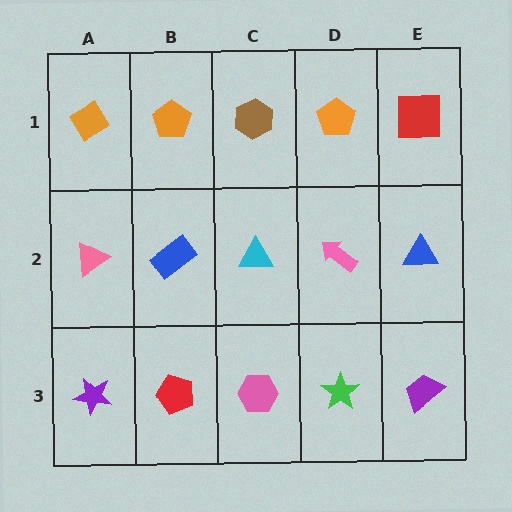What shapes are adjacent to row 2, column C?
A brown hexagon (row 1, column C), a pink hexagon (row 3, column C), a blue rectangle (row 2, column B), a pink arrow (row 2, column D).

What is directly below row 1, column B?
A blue rectangle.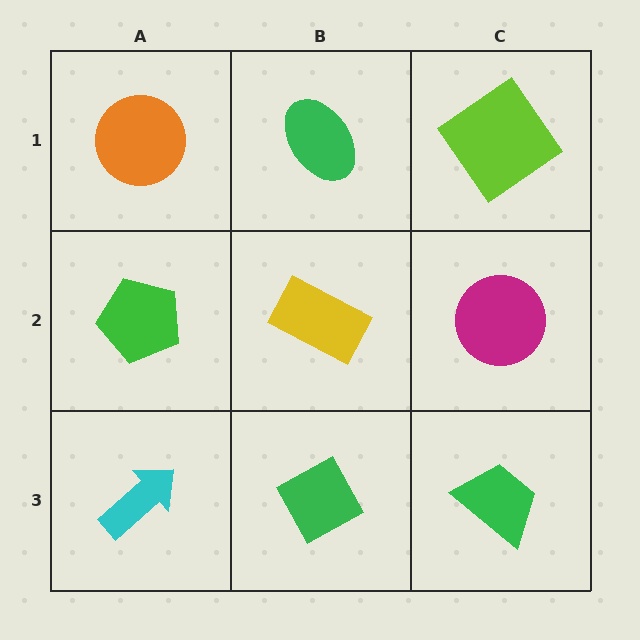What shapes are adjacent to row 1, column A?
A green pentagon (row 2, column A), a green ellipse (row 1, column B).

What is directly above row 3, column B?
A yellow rectangle.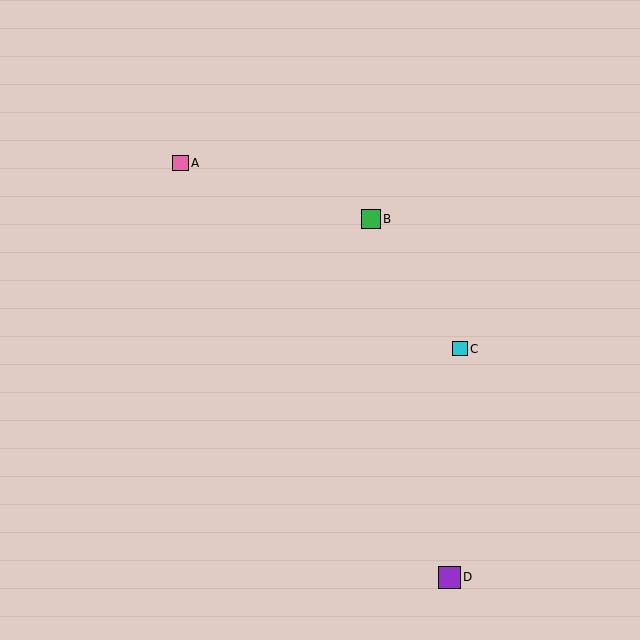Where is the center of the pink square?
The center of the pink square is at (180, 163).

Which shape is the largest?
The purple square (labeled D) is the largest.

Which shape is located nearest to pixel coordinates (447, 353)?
The cyan square (labeled C) at (460, 349) is nearest to that location.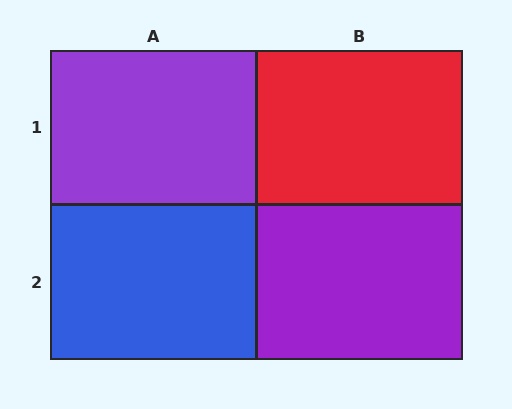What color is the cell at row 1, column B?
Red.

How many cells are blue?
1 cell is blue.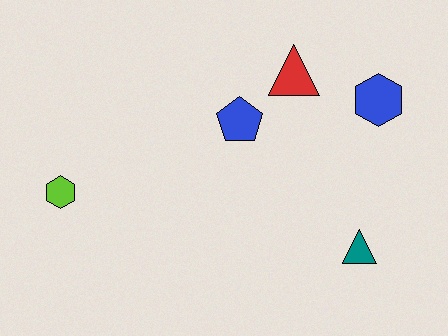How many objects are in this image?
There are 5 objects.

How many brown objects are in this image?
There are no brown objects.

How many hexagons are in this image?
There are 2 hexagons.